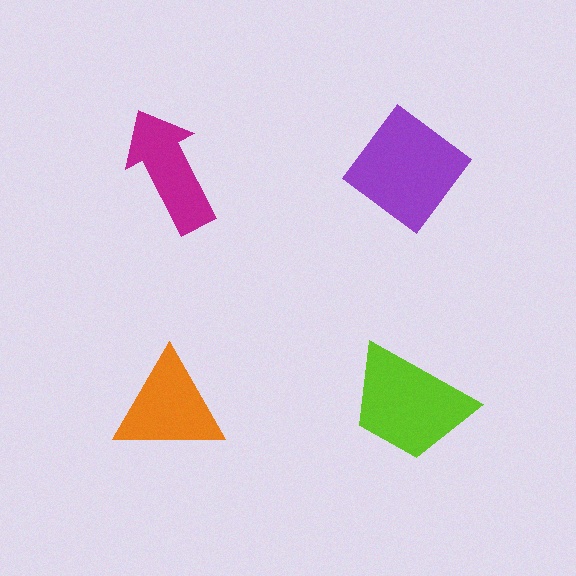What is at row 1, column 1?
A magenta arrow.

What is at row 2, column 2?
A lime trapezoid.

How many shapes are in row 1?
2 shapes.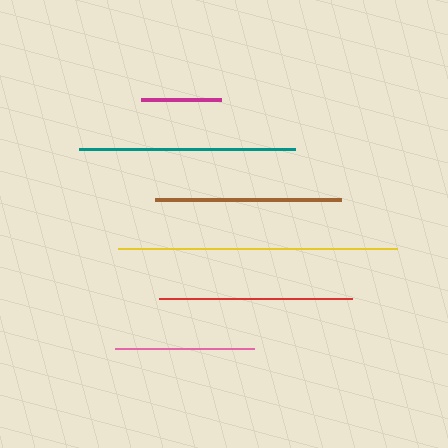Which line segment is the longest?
The yellow line is the longest at approximately 279 pixels.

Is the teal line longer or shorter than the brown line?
The teal line is longer than the brown line.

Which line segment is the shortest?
The magenta line is the shortest at approximately 80 pixels.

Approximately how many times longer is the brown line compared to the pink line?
The brown line is approximately 1.3 times the length of the pink line.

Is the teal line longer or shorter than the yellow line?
The yellow line is longer than the teal line.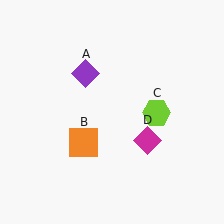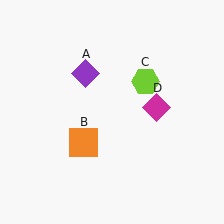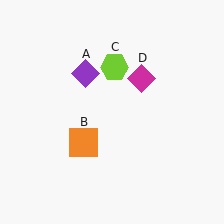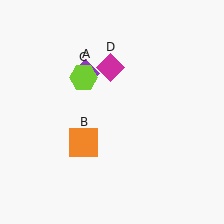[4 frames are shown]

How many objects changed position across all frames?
2 objects changed position: lime hexagon (object C), magenta diamond (object D).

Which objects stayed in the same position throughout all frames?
Purple diamond (object A) and orange square (object B) remained stationary.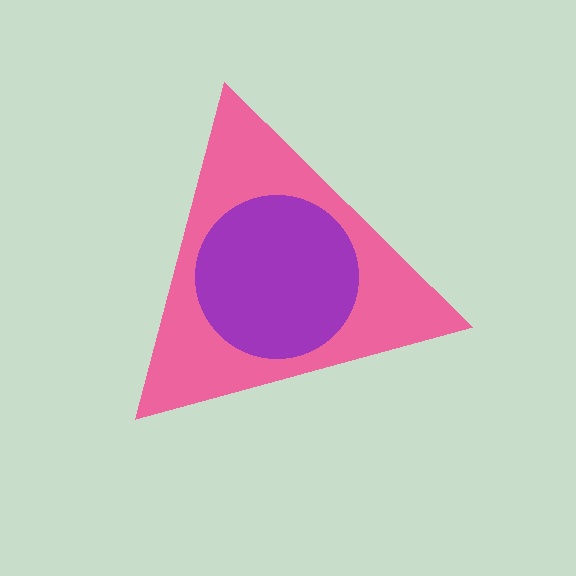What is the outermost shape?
The pink triangle.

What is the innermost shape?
The purple circle.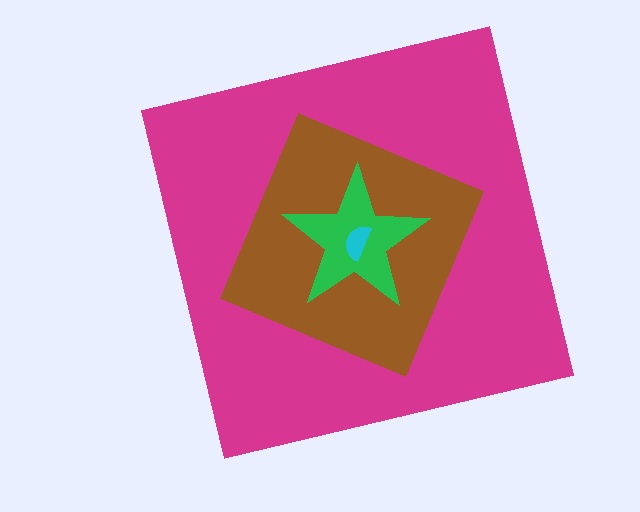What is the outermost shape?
The magenta square.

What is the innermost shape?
The cyan semicircle.